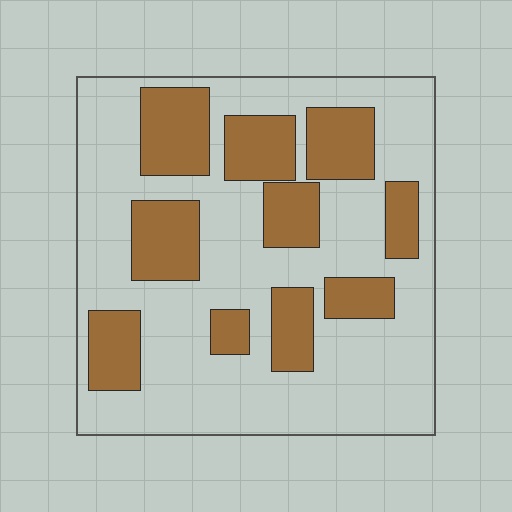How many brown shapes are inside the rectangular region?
10.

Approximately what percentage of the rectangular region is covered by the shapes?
Approximately 30%.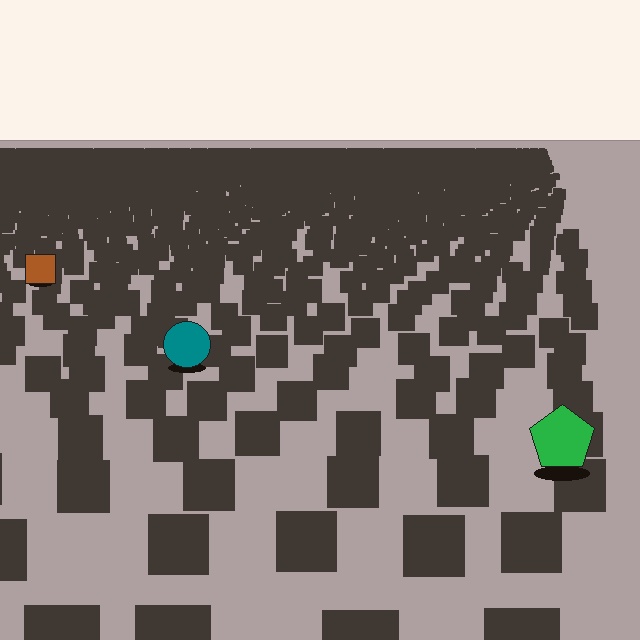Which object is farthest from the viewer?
The brown square is farthest from the viewer. It appears smaller and the ground texture around it is denser.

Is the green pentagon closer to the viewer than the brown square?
Yes. The green pentagon is closer — you can tell from the texture gradient: the ground texture is coarser near it.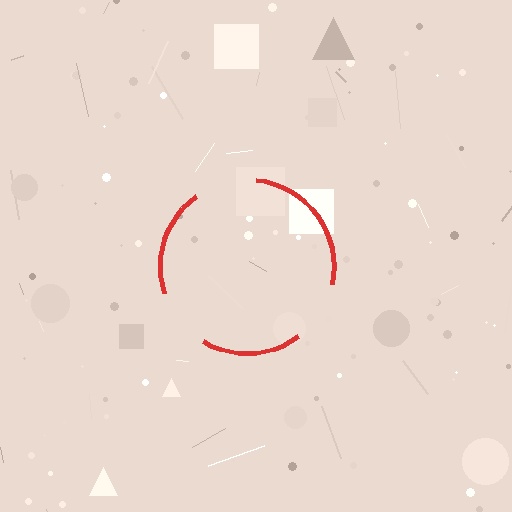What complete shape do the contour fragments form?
The contour fragments form a circle.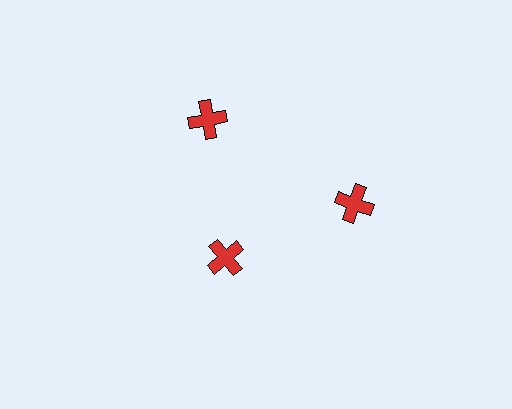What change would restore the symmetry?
The symmetry would be restored by moving it outward, back onto the ring so that all 3 crosses sit at equal angles and equal distance from the center.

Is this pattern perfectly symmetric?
No. The 3 red crosses are arranged in a ring, but one element near the 7 o'clock position is pulled inward toward the center, breaking the 3-fold rotational symmetry.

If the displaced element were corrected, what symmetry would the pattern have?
It would have 3-fold rotational symmetry — the pattern would map onto itself every 120 degrees.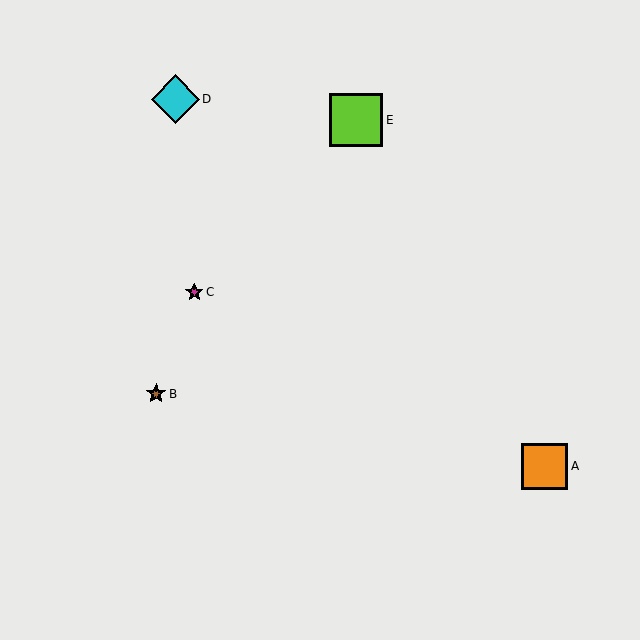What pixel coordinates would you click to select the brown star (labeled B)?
Click at (156, 394) to select the brown star B.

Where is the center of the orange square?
The center of the orange square is at (545, 466).